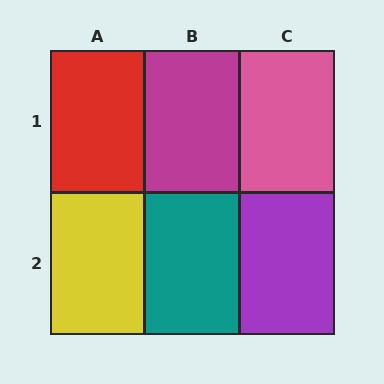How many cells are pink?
1 cell is pink.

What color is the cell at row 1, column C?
Pink.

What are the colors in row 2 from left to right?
Yellow, teal, purple.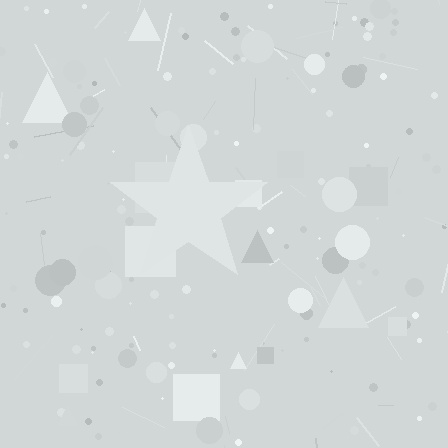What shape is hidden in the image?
A star is hidden in the image.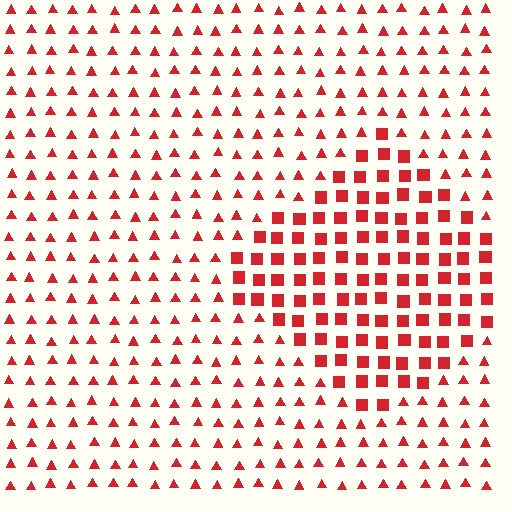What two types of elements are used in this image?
The image uses squares inside the diamond region and triangles outside it.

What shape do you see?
I see a diamond.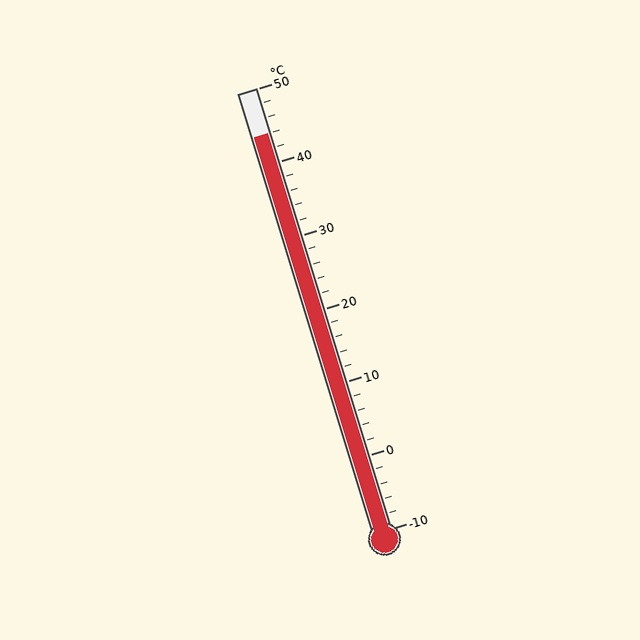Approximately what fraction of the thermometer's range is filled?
The thermometer is filled to approximately 90% of its range.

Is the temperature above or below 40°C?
The temperature is above 40°C.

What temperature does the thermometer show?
The thermometer shows approximately 44°C.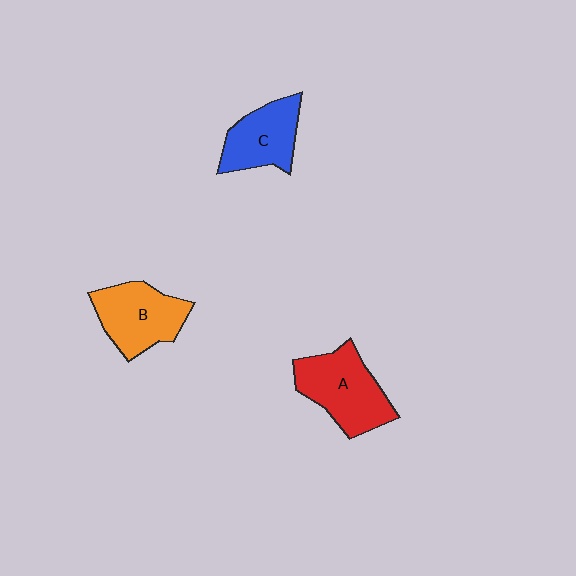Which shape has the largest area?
Shape A (red).